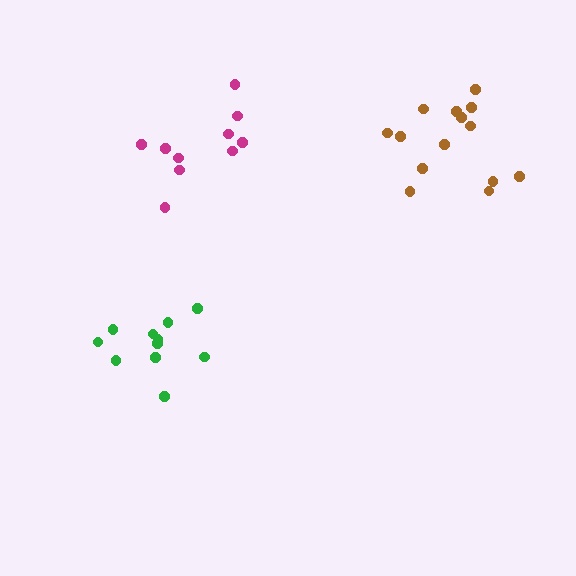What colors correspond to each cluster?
The clusters are colored: brown, green, magenta.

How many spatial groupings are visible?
There are 3 spatial groupings.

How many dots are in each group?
Group 1: 14 dots, Group 2: 11 dots, Group 3: 10 dots (35 total).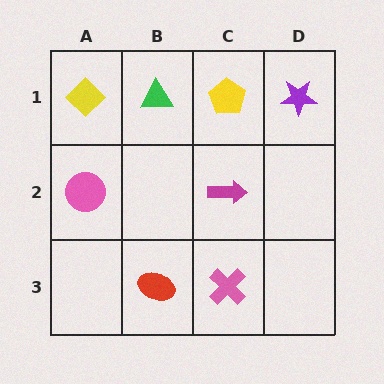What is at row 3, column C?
A pink cross.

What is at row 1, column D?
A purple star.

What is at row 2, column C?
A magenta arrow.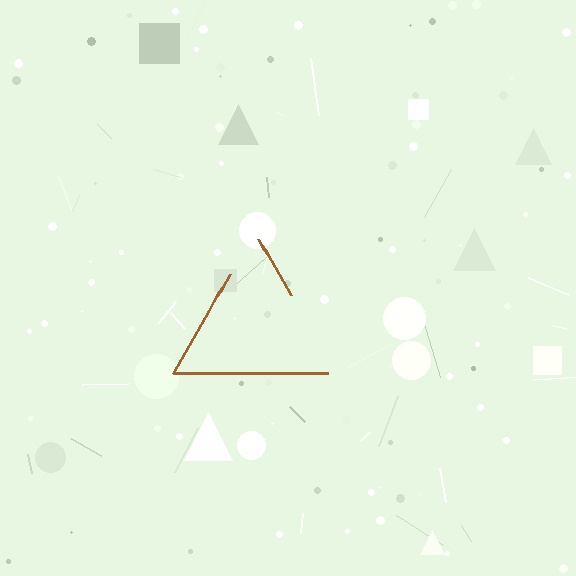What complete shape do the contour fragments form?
The contour fragments form a triangle.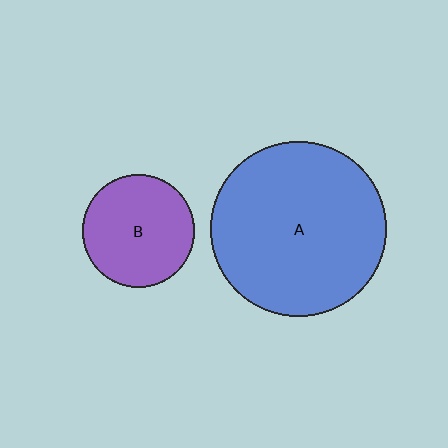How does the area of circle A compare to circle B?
Approximately 2.4 times.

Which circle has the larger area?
Circle A (blue).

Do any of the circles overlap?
No, none of the circles overlap.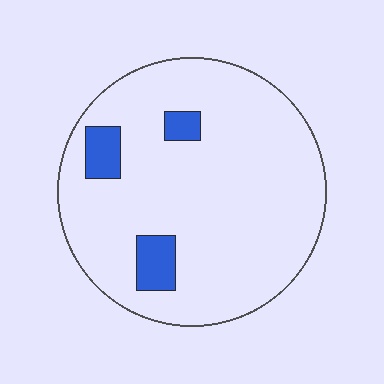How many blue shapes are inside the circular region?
3.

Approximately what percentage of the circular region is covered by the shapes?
Approximately 10%.